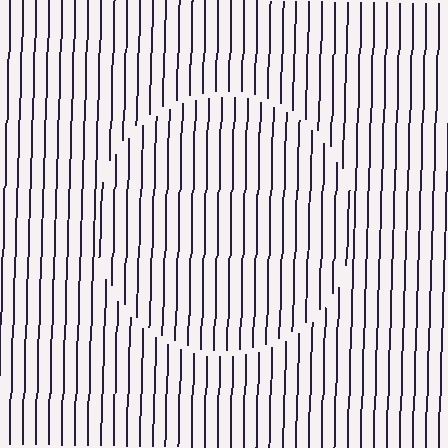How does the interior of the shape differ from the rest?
The interior of the shape contains the same grating, shifted by half a period — the contour is defined by the phase discontinuity where line-ends from the inner and outer gratings abut.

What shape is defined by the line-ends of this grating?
An illusory circle. The interior of the shape contains the same grating, shifted by half a period — the contour is defined by the phase discontinuity where line-ends from the inner and outer gratings abut.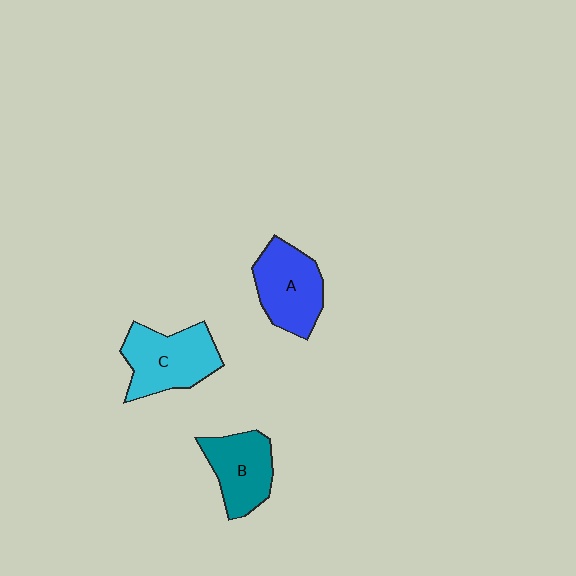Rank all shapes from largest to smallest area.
From largest to smallest: C (cyan), A (blue), B (teal).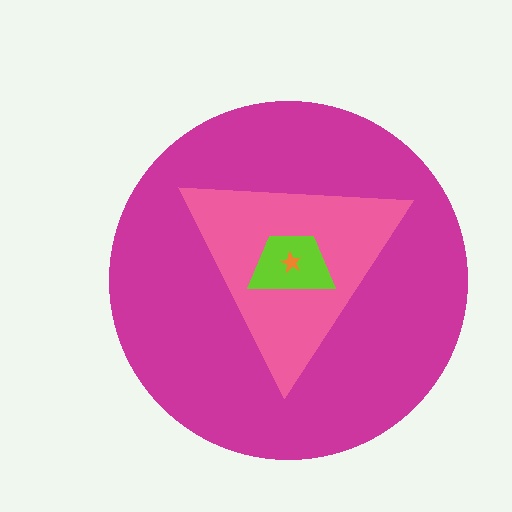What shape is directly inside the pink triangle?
The lime trapezoid.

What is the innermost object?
The orange star.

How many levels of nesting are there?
4.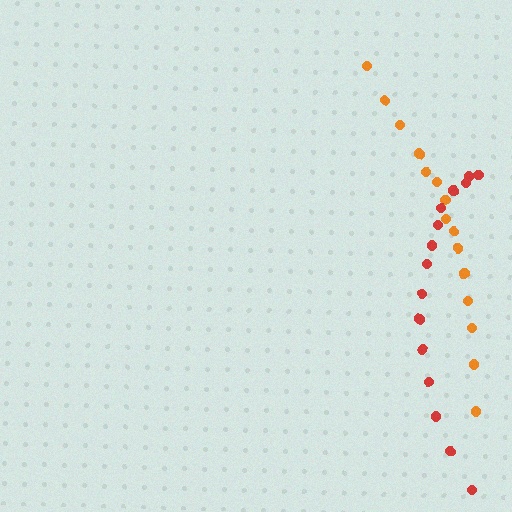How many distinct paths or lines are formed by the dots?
There are 2 distinct paths.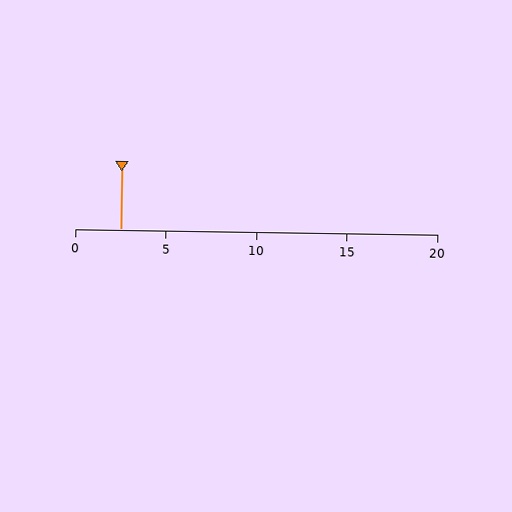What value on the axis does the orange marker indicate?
The marker indicates approximately 2.5.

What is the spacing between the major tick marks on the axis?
The major ticks are spaced 5 apart.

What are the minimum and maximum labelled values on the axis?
The axis runs from 0 to 20.